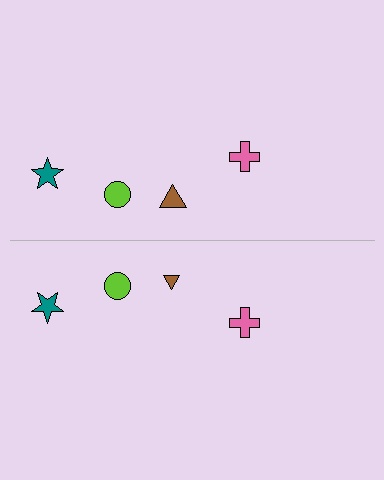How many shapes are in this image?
There are 8 shapes in this image.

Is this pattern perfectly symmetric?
No, the pattern is not perfectly symmetric. The brown triangle on the bottom side has a different size than its mirror counterpart.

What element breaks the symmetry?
The brown triangle on the bottom side has a different size than its mirror counterpart.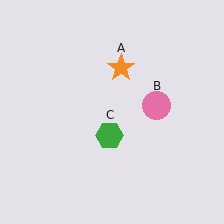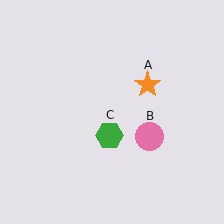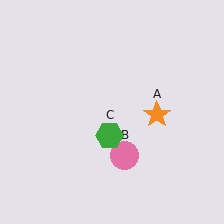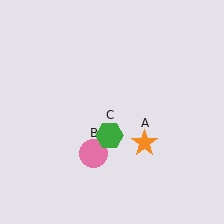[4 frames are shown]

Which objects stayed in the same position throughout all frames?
Green hexagon (object C) remained stationary.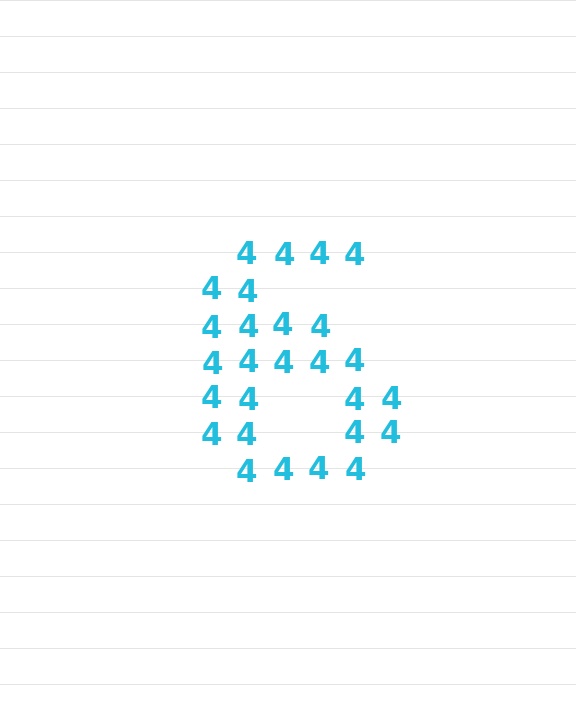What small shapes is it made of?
It is made of small digit 4's.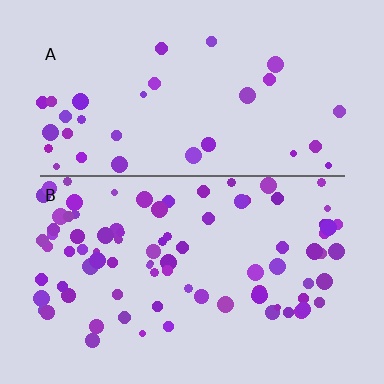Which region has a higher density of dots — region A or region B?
B (the bottom).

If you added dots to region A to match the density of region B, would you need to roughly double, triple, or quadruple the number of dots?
Approximately triple.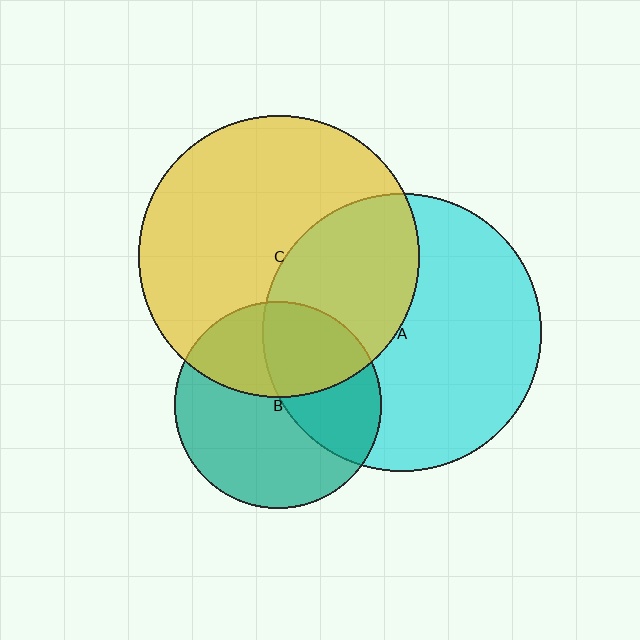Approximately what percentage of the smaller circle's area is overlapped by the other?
Approximately 40%.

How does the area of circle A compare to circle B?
Approximately 1.8 times.